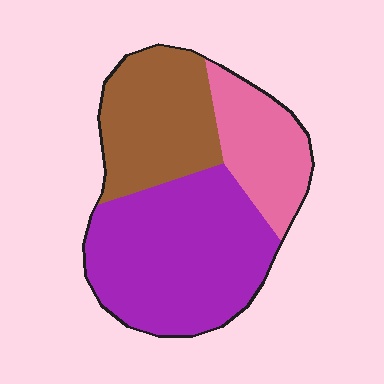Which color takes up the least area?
Pink, at roughly 20%.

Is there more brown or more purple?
Purple.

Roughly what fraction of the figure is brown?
Brown covers 30% of the figure.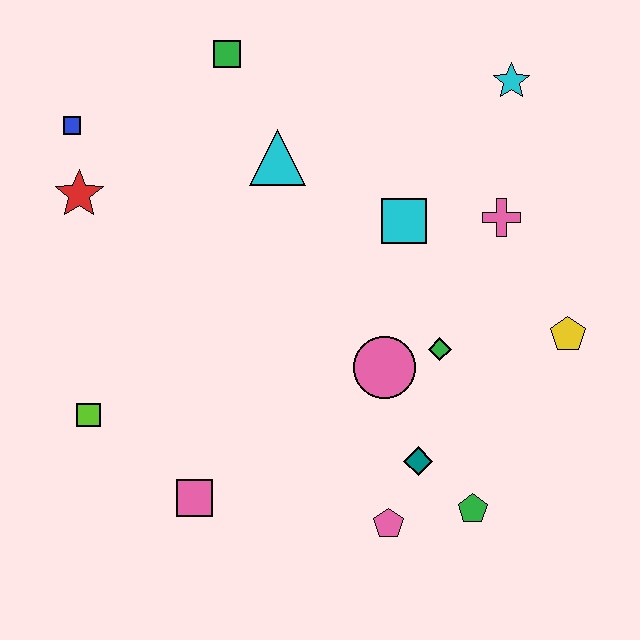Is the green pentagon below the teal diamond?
Yes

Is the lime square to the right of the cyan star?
No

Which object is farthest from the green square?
The green pentagon is farthest from the green square.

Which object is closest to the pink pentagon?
The teal diamond is closest to the pink pentagon.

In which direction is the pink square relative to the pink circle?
The pink square is to the left of the pink circle.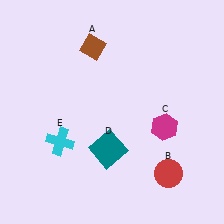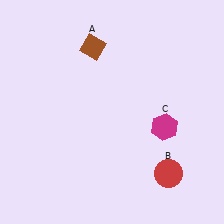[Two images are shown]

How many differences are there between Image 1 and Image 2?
There are 2 differences between the two images.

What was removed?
The cyan cross (E), the teal square (D) were removed in Image 2.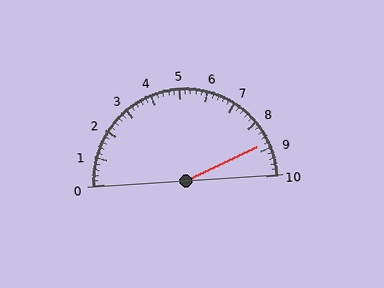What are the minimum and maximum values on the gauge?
The gauge ranges from 0 to 10.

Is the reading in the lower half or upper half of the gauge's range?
The reading is in the upper half of the range (0 to 10).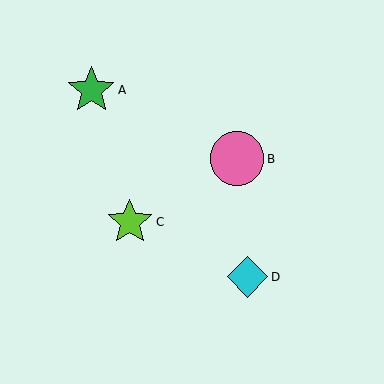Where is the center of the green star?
The center of the green star is at (91, 90).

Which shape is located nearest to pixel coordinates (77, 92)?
The green star (labeled A) at (91, 90) is nearest to that location.